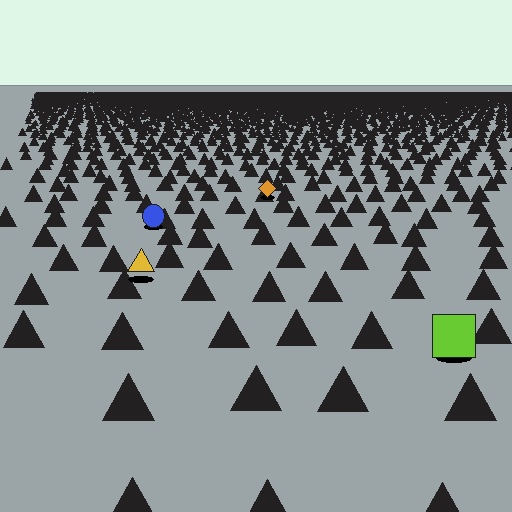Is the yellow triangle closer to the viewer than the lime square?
No. The lime square is closer — you can tell from the texture gradient: the ground texture is coarser near it.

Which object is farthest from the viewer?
The orange diamond is farthest from the viewer. It appears smaller and the ground texture around it is denser.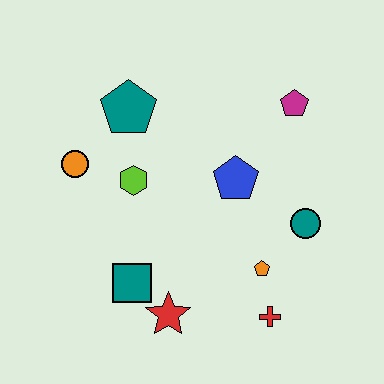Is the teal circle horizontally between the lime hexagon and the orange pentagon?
No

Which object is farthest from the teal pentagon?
The red cross is farthest from the teal pentagon.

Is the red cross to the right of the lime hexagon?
Yes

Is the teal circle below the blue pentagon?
Yes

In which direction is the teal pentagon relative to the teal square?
The teal pentagon is above the teal square.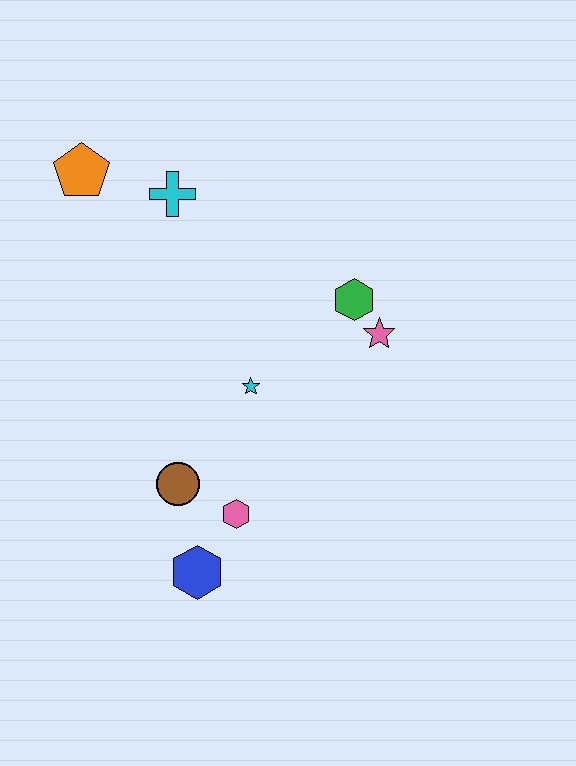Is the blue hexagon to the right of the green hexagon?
No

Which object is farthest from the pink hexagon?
The orange pentagon is farthest from the pink hexagon.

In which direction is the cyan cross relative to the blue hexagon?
The cyan cross is above the blue hexagon.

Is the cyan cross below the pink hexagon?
No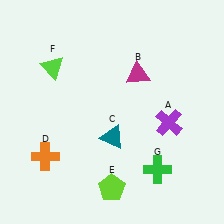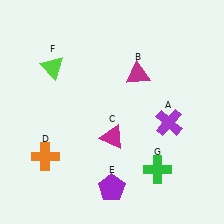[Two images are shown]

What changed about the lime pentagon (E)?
In Image 1, E is lime. In Image 2, it changed to purple.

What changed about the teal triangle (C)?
In Image 1, C is teal. In Image 2, it changed to magenta.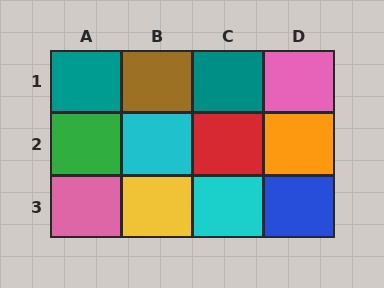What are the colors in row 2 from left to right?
Green, cyan, red, orange.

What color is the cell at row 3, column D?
Blue.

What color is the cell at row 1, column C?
Teal.